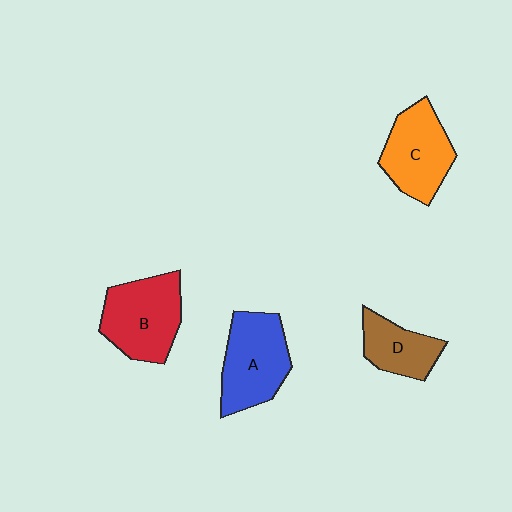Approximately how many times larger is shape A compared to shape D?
Approximately 1.5 times.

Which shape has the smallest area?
Shape D (brown).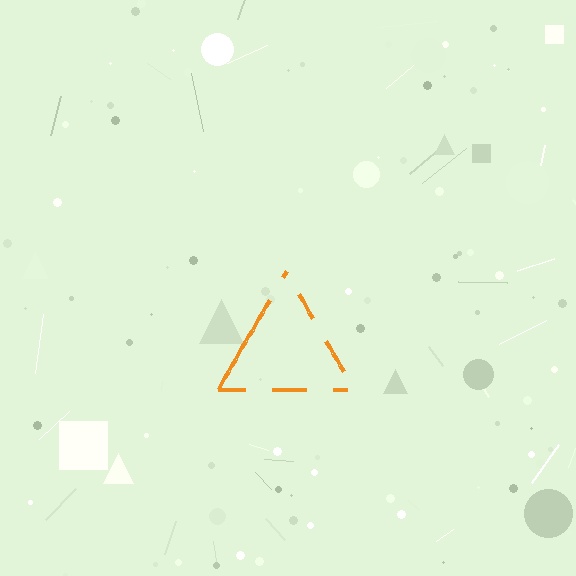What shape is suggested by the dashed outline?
The dashed outline suggests a triangle.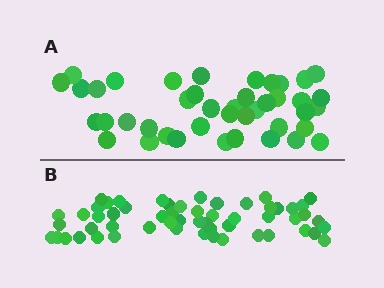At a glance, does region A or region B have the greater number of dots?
Region B (the bottom region) has more dots.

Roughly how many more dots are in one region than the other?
Region B has approximately 15 more dots than region A.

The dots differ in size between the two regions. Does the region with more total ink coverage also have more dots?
No. Region A has more total ink coverage because its dots are larger, but region B actually contains more individual dots. Total area can be misleading — the number of items is what matters here.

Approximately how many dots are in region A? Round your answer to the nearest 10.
About 40 dots. (The exact count is 42, which rounds to 40.)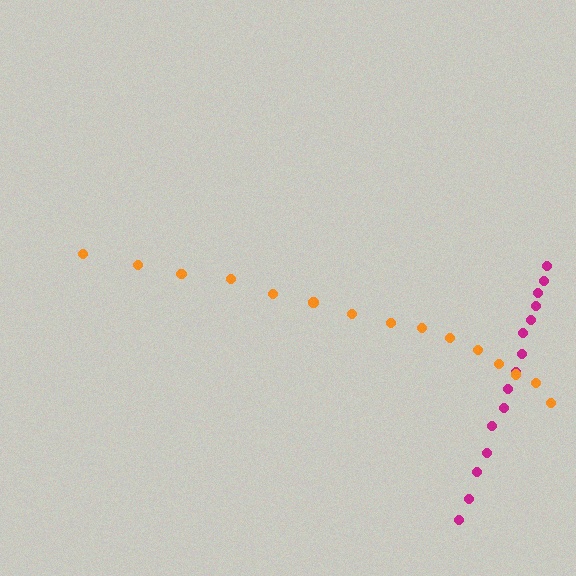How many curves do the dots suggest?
There are 2 distinct paths.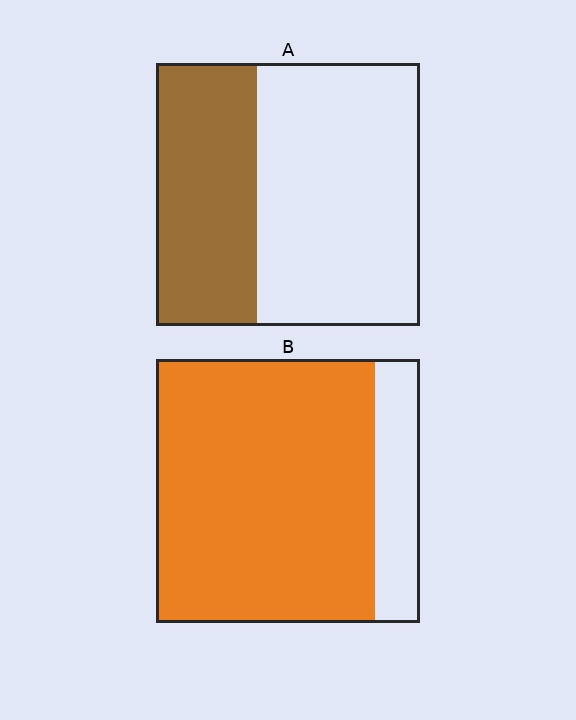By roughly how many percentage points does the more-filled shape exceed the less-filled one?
By roughly 45 percentage points (B over A).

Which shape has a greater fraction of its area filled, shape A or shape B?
Shape B.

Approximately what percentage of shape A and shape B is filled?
A is approximately 40% and B is approximately 85%.